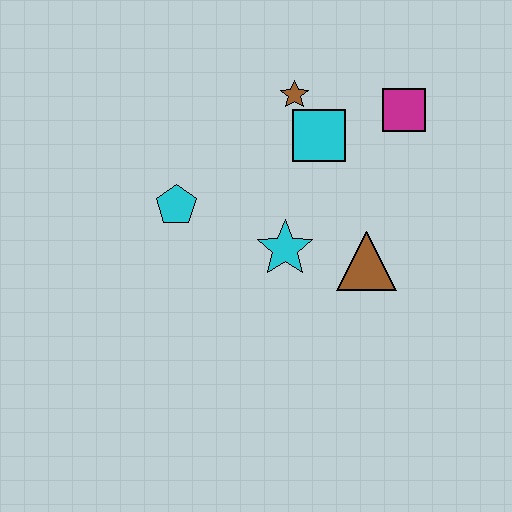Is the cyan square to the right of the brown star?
Yes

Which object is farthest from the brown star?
The brown triangle is farthest from the brown star.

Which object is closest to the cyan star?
The brown triangle is closest to the cyan star.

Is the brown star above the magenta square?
Yes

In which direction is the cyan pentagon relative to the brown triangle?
The cyan pentagon is to the left of the brown triangle.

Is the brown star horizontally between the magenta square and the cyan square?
No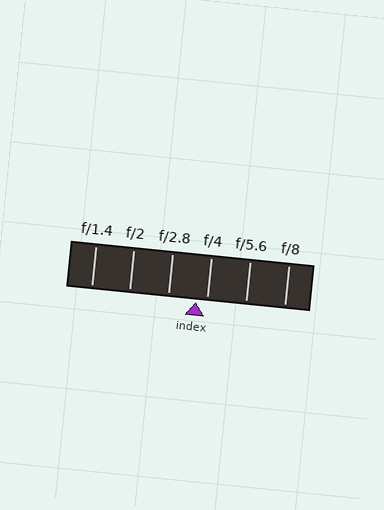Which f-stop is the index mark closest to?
The index mark is closest to f/4.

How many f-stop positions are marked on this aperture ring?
There are 6 f-stop positions marked.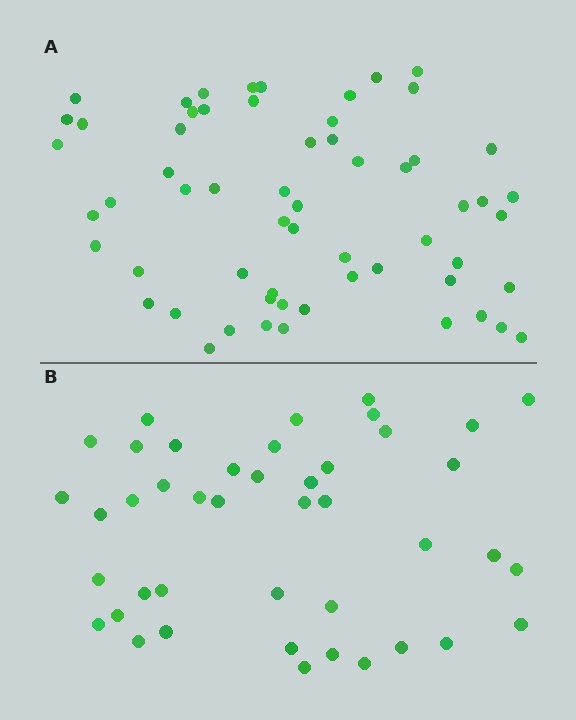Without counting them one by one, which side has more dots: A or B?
Region A (the top region) has more dots.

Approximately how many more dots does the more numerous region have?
Region A has approximately 15 more dots than region B.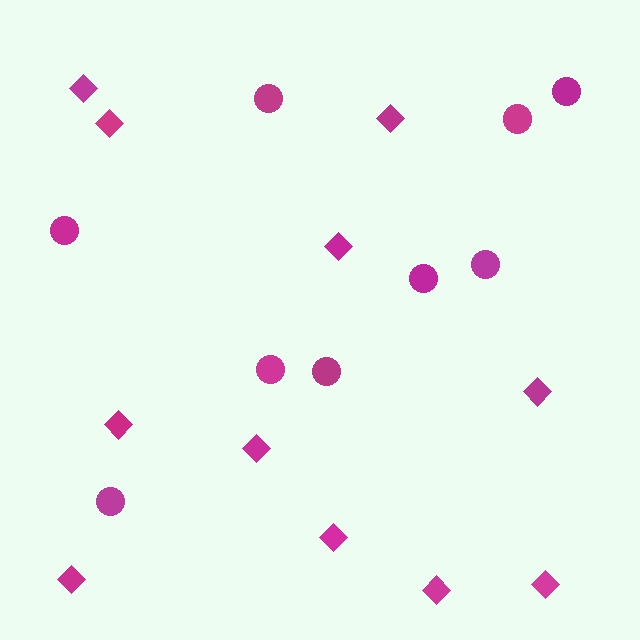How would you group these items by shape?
There are 2 groups: one group of diamonds (11) and one group of circles (9).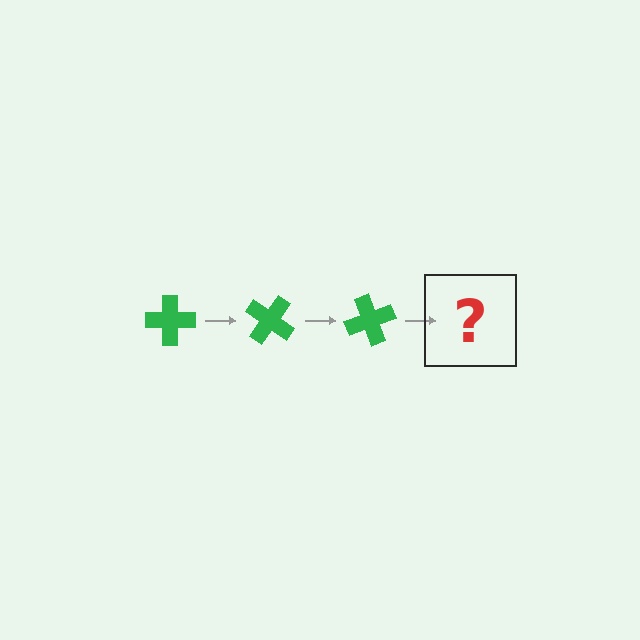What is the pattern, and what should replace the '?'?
The pattern is that the cross rotates 35 degrees each step. The '?' should be a green cross rotated 105 degrees.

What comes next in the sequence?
The next element should be a green cross rotated 105 degrees.